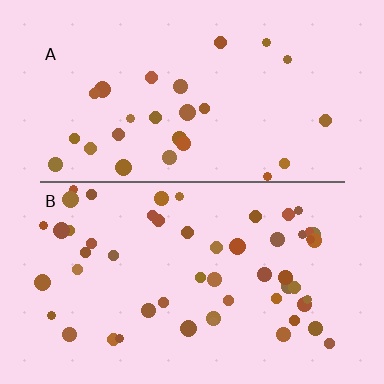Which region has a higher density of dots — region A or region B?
B (the bottom).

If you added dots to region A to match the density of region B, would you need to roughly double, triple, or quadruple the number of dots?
Approximately double.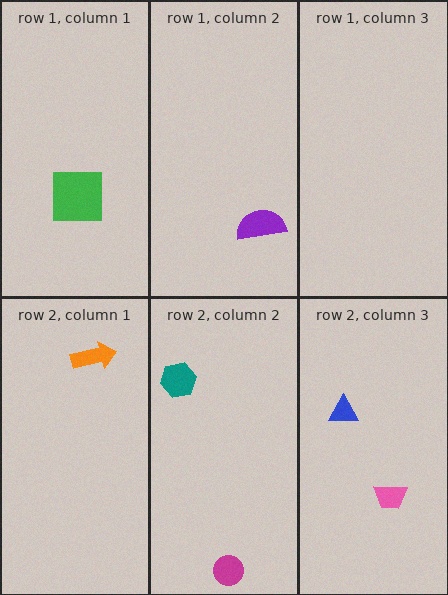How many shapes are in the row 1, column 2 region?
1.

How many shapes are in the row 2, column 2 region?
2.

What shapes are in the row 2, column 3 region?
The blue triangle, the pink trapezoid.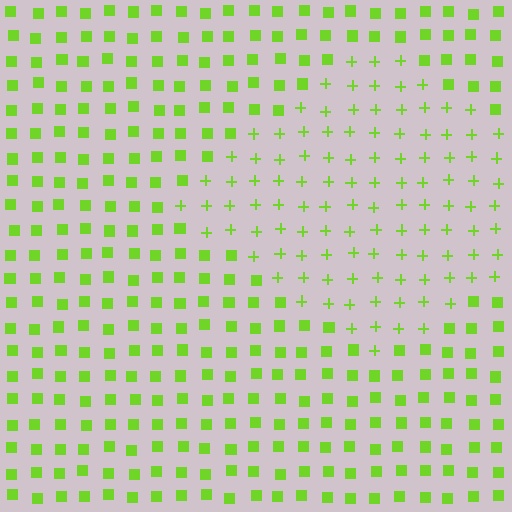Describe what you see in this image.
The image is filled with small lime elements arranged in a uniform grid. A diamond-shaped region contains plus signs, while the surrounding area contains squares. The boundary is defined purely by the change in element shape.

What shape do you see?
I see a diamond.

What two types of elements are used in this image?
The image uses plus signs inside the diamond region and squares outside it.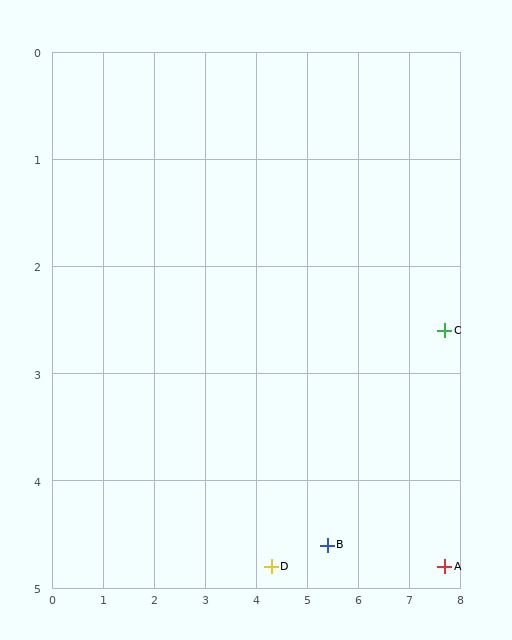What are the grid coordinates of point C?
Point C is at approximately (7.7, 2.6).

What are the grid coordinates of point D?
Point D is at approximately (4.3, 4.8).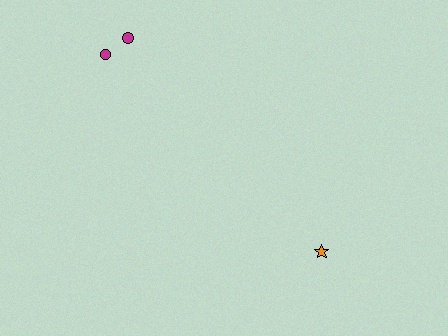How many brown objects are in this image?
There are no brown objects.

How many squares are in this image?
There are no squares.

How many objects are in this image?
There are 3 objects.